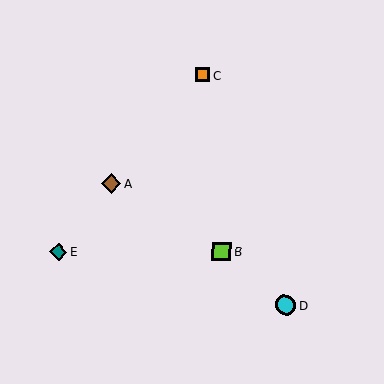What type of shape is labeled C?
Shape C is an orange square.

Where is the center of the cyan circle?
The center of the cyan circle is at (286, 305).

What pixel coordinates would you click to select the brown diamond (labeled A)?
Click at (111, 184) to select the brown diamond A.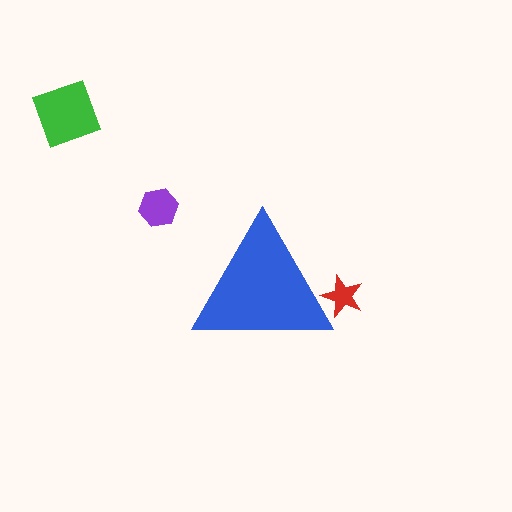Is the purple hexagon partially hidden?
No, the purple hexagon is fully visible.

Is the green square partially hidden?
No, the green square is fully visible.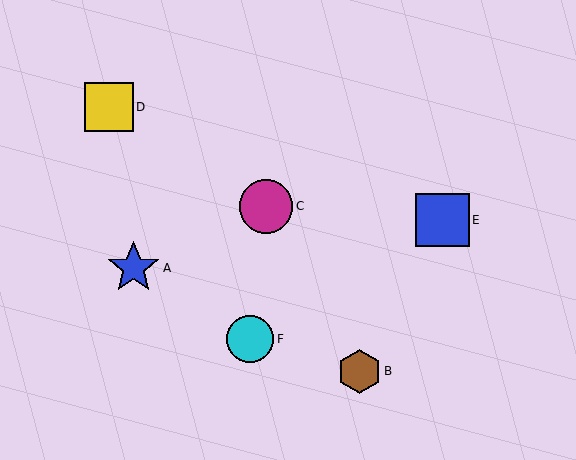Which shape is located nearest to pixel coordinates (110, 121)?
The yellow square (labeled D) at (109, 107) is nearest to that location.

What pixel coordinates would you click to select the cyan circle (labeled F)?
Click at (250, 339) to select the cyan circle F.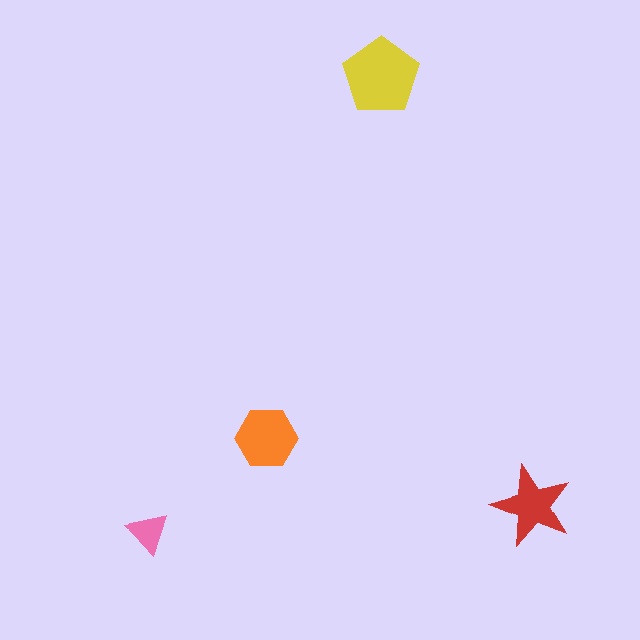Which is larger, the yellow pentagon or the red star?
The yellow pentagon.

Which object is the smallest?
The pink triangle.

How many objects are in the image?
There are 4 objects in the image.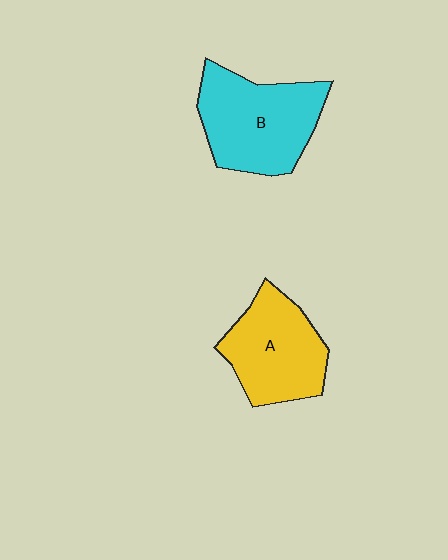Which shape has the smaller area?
Shape A (yellow).